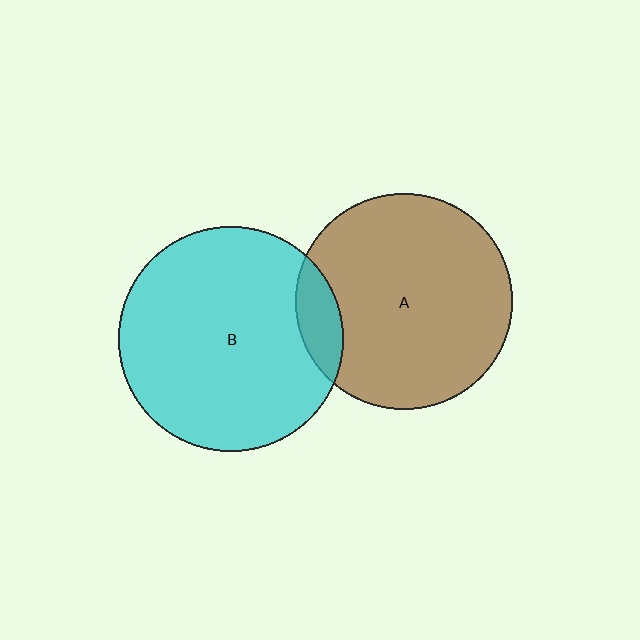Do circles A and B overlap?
Yes.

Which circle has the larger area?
Circle B (cyan).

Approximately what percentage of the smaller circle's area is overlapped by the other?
Approximately 10%.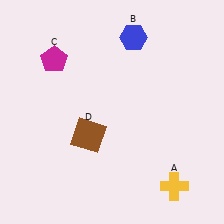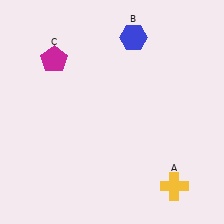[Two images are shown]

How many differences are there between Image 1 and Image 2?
There is 1 difference between the two images.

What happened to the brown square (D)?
The brown square (D) was removed in Image 2. It was in the bottom-left area of Image 1.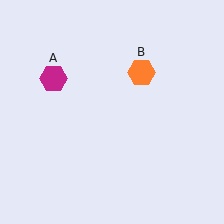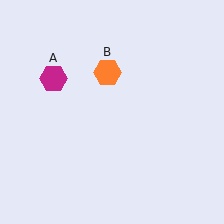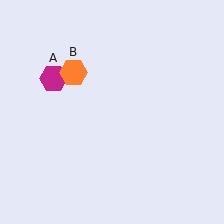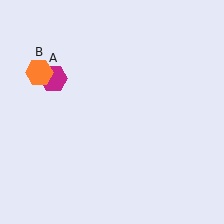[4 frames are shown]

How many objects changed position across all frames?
1 object changed position: orange hexagon (object B).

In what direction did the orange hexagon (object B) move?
The orange hexagon (object B) moved left.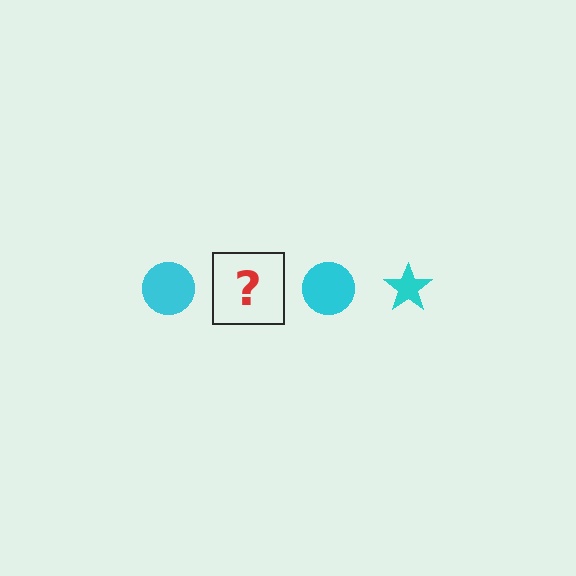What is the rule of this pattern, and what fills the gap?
The rule is that the pattern cycles through circle, star shapes in cyan. The gap should be filled with a cyan star.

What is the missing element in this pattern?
The missing element is a cyan star.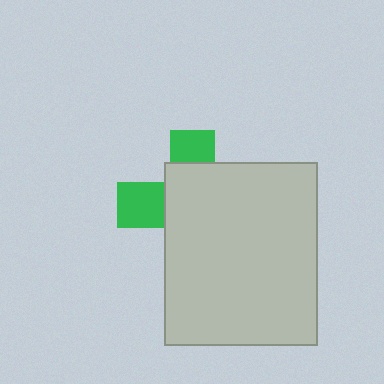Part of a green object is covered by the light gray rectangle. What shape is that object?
It is a cross.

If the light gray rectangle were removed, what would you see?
You would see the complete green cross.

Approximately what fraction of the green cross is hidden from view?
Roughly 69% of the green cross is hidden behind the light gray rectangle.